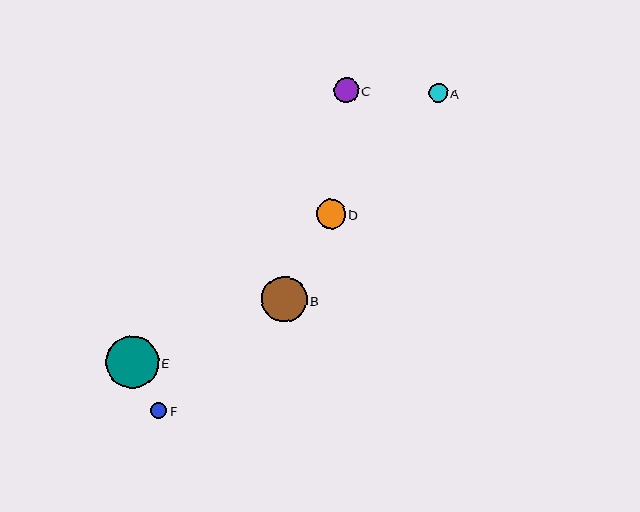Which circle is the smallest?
Circle F is the smallest with a size of approximately 16 pixels.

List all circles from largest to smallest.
From largest to smallest: E, B, D, C, A, F.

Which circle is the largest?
Circle E is the largest with a size of approximately 52 pixels.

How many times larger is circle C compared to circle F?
Circle C is approximately 1.6 times the size of circle F.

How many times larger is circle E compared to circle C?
Circle E is approximately 2.1 times the size of circle C.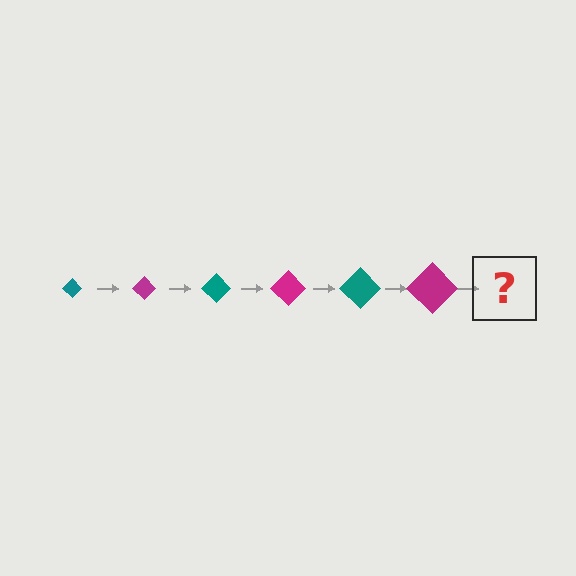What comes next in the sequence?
The next element should be a teal diamond, larger than the previous one.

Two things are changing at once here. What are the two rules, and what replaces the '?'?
The two rules are that the diamond grows larger each step and the color cycles through teal and magenta. The '?' should be a teal diamond, larger than the previous one.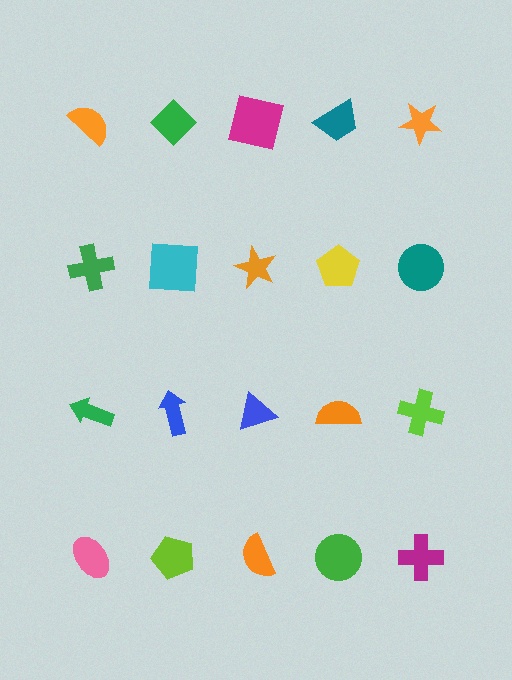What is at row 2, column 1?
A green cross.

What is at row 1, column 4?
A teal trapezoid.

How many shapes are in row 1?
5 shapes.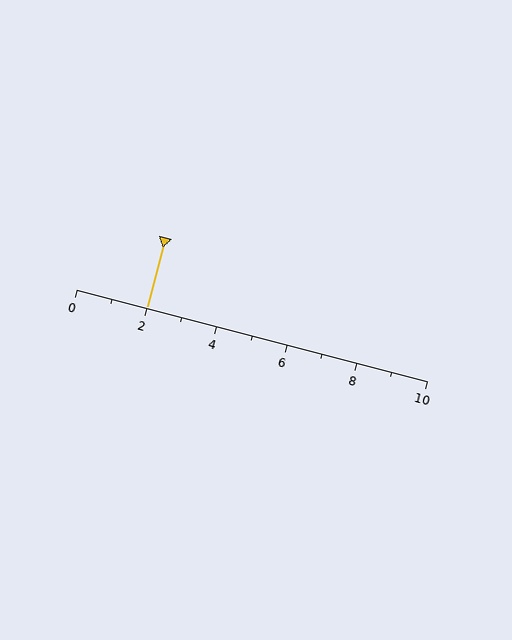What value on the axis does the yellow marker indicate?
The marker indicates approximately 2.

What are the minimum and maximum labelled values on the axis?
The axis runs from 0 to 10.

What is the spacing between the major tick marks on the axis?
The major ticks are spaced 2 apart.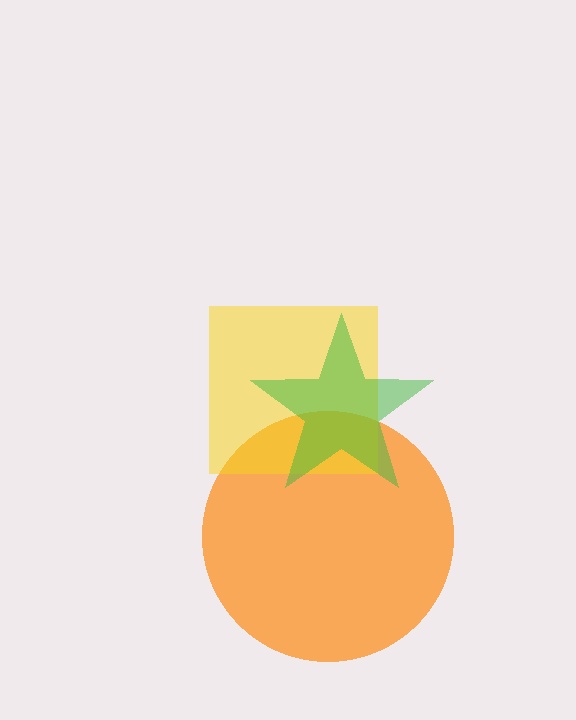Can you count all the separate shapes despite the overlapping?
Yes, there are 3 separate shapes.